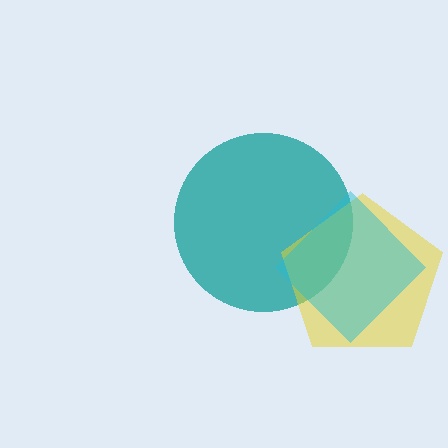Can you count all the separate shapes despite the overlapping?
Yes, there are 3 separate shapes.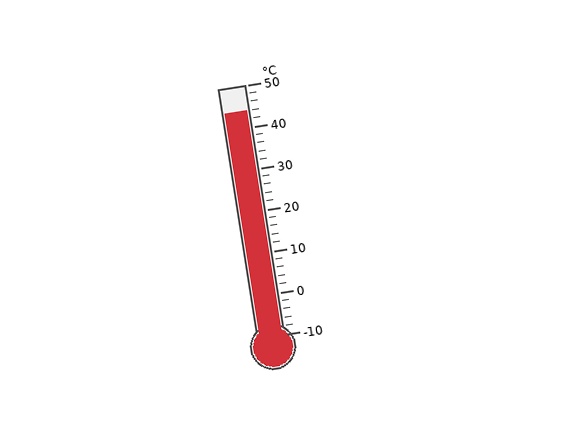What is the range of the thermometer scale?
The thermometer scale ranges from -10°C to 50°C.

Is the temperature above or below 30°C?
The temperature is above 30°C.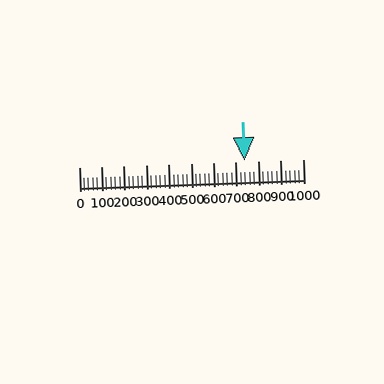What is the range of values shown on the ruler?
The ruler shows values from 0 to 1000.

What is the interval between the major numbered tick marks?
The major tick marks are spaced 100 units apart.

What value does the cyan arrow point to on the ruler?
The cyan arrow points to approximately 740.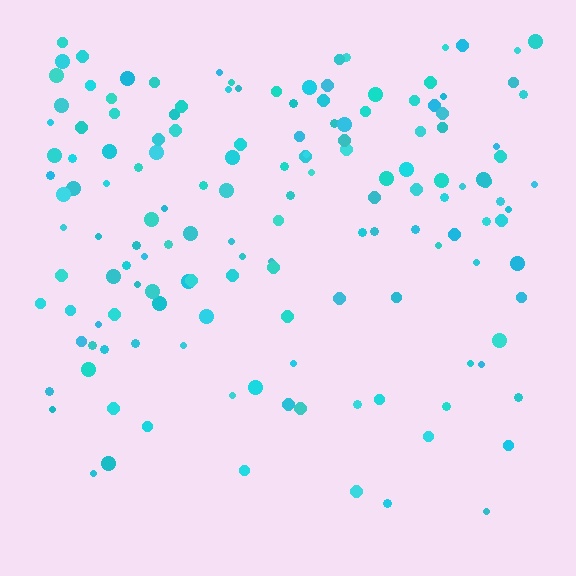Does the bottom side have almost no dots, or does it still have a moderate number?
Still a moderate number, just noticeably fewer than the top.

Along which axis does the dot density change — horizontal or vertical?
Vertical.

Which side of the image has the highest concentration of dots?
The top.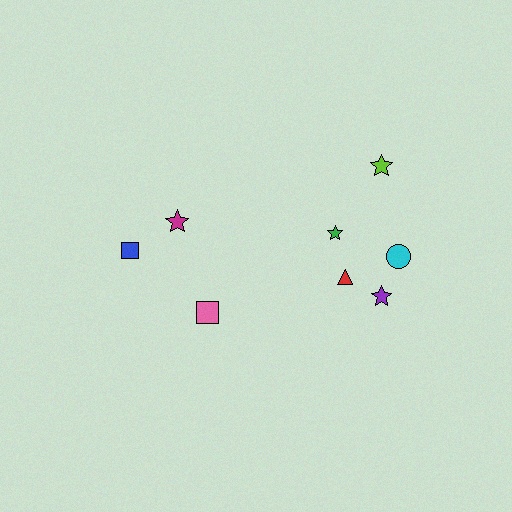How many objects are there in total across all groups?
There are 8 objects.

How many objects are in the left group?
There are 3 objects.